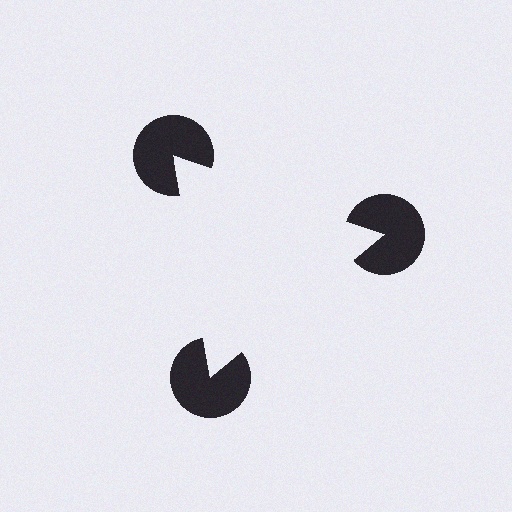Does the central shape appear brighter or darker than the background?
It typically appears slightly brighter than the background, even though no actual brightness change is drawn.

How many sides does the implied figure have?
3 sides.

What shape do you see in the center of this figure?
An illusory triangle — its edges are inferred from the aligned wedge cuts in the pac-man discs, not physically drawn.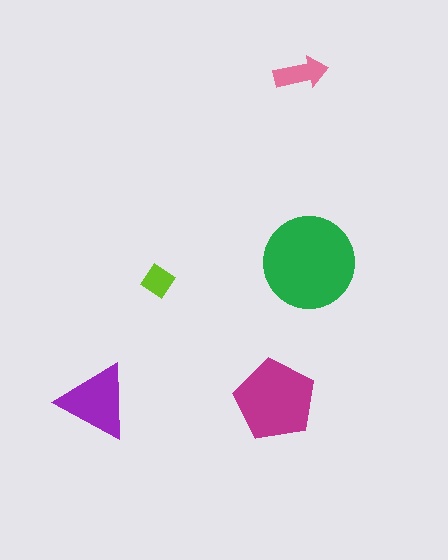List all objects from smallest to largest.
The lime diamond, the pink arrow, the purple triangle, the magenta pentagon, the green circle.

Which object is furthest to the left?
The purple triangle is leftmost.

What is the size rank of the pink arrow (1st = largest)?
4th.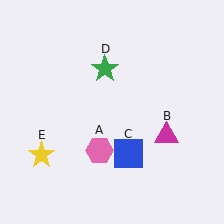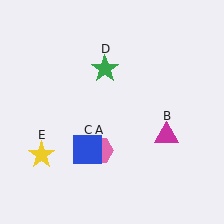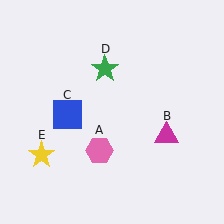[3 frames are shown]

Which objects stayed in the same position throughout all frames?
Pink hexagon (object A) and magenta triangle (object B) and green star (object D) and yellow star (object E) remained stationary.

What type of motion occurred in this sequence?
The blue square (object C) rotated clockwise around the center of the scene.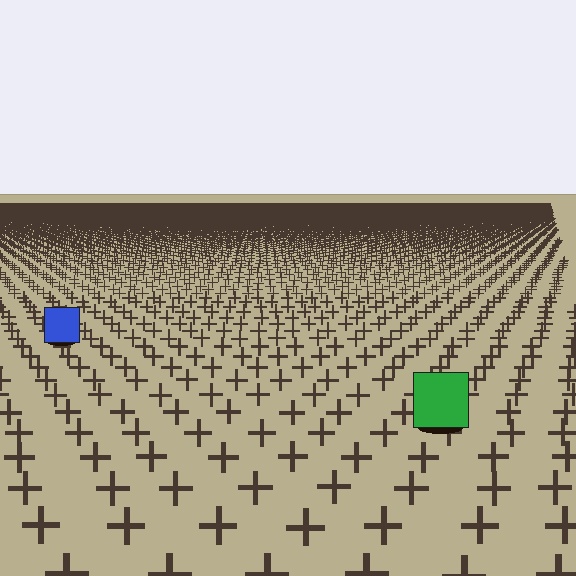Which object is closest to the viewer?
The green square is closest. The texture marks near it are larger and more spread out.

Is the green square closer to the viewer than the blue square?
Yes. The green square is closer — you can tell from the texture gradient: the ground texture is coarser near it.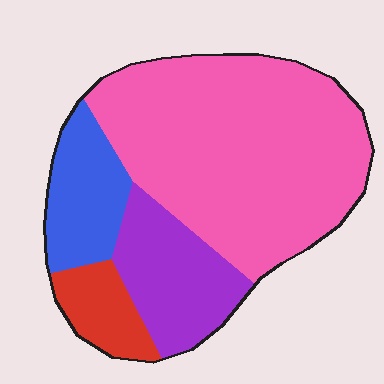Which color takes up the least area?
Red, at roughly 10%.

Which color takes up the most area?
Pink, at roughly 60%.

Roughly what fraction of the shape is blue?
Blue covers 14% of the shape.